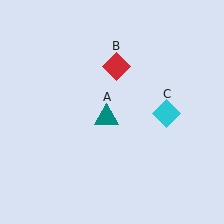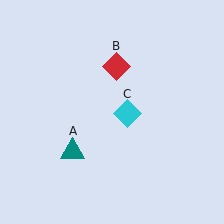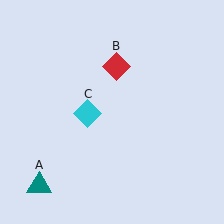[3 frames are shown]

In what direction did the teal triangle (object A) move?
The teal triangle (object A) moved down and to the left.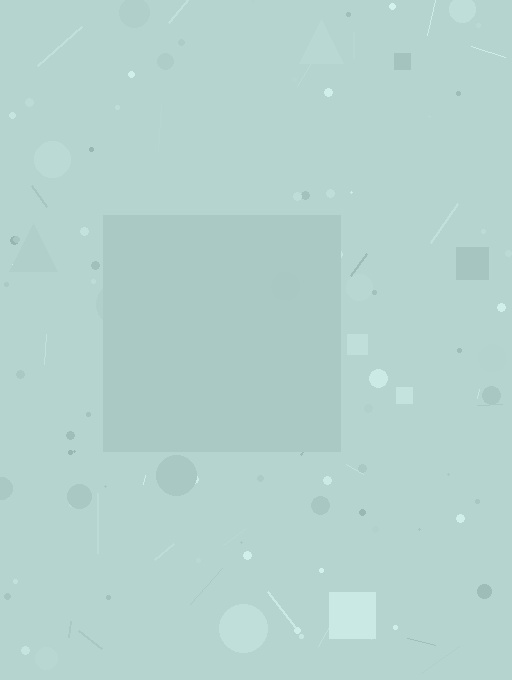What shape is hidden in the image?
A square is hidden in the image.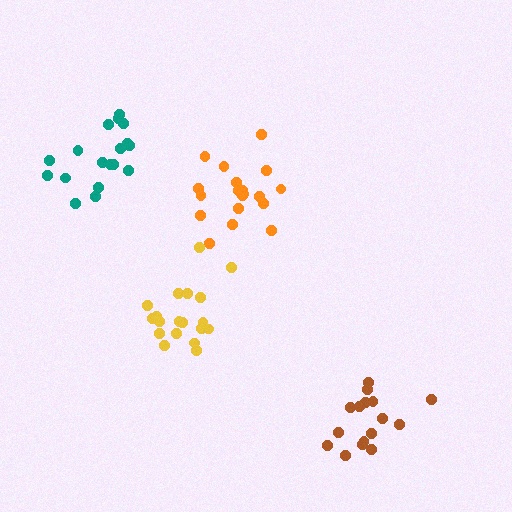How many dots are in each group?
Group 1: 16 dots, Group 2: 18 dots, Group 3: 19 dots, Group 4: 19 dots (72 total).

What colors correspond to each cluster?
The clusters are colored: brown, teal, orange, yellow.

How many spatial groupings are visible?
There are 4 spatial groupings.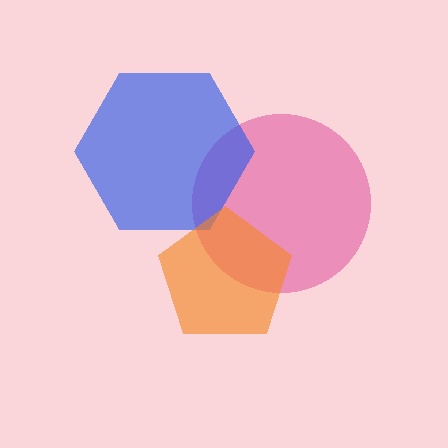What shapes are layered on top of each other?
The layered shapes are: a magenta circle, a blue hexagon, an orange pentagon.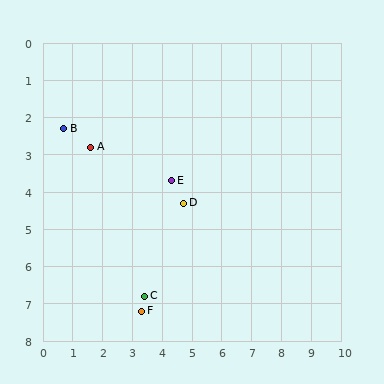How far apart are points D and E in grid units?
Points D and E are about 0.7 grid units apart.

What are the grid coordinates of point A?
Point A is at approximately (1.6, 2.8).